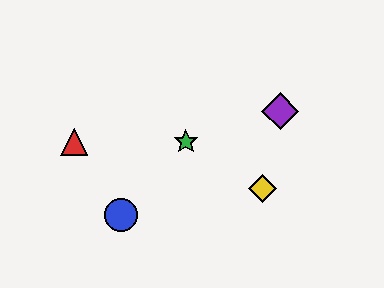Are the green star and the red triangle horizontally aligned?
Yes, both are at y≈142.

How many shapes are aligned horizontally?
2 shapes (the red triangle, the green star) are aligned horizontally.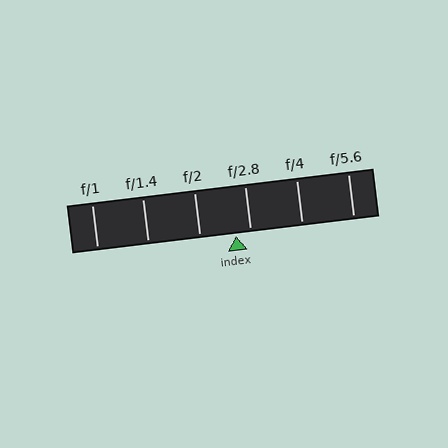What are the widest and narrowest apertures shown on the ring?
The widest aperture shown is f/1 and the narrowest is f/5.6.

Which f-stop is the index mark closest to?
The index mark is closest to f/2.8.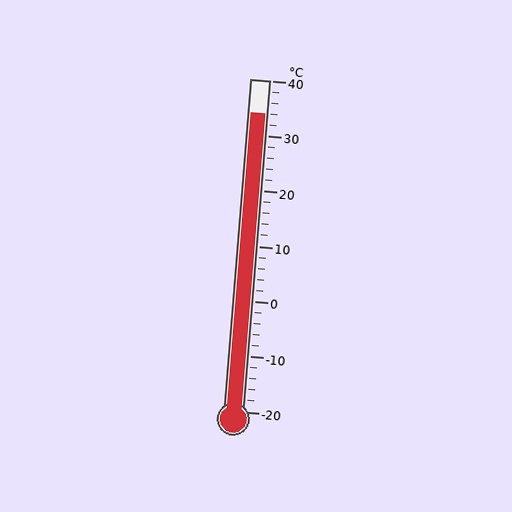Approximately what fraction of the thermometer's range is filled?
The thermometer is filled to approximately 90% of its range.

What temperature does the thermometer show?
The thermometer shows approximately 34°C.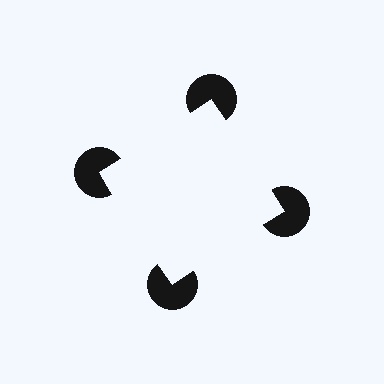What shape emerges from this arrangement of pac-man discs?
An illusory square — its edges are inferred from the aligned wedge cuts in the pac-man discs, not physically drawn.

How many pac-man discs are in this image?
There are 4 — one at each vertex of the illusory square.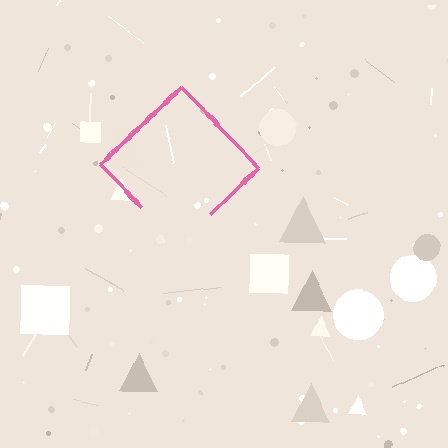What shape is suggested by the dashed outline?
The dashed outline suggests a diamond.